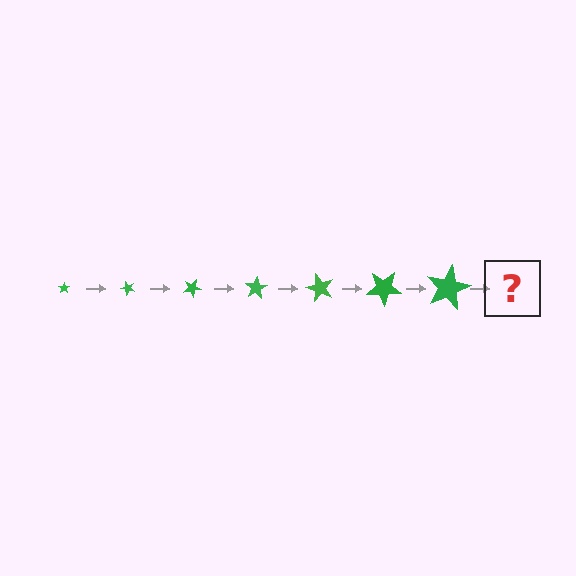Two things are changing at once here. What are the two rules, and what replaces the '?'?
The two rules are that the star grows larger each step and it rotates 50 degrees each step. The '?' should be a star, larger than the previous one and rotated 350 degrees from the start.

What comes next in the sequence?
The next element should be a star, larger than the previous one and rotated 350 degrees from the start.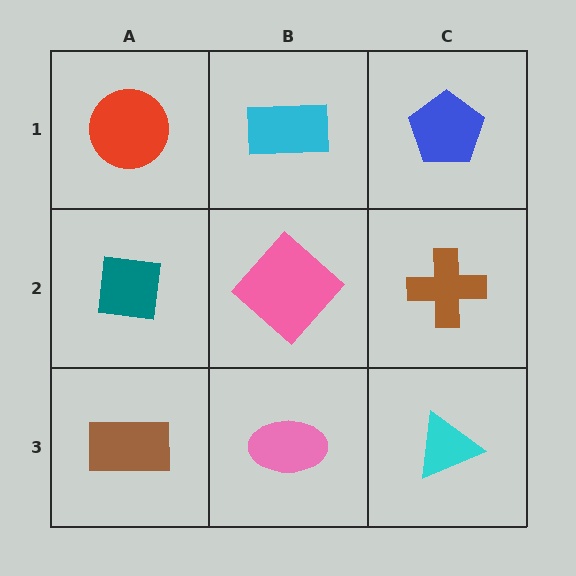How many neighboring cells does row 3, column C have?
2.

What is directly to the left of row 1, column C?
A cyan rectangle.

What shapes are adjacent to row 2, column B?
A cyan rectangle (row 1, column B), a pink ellipse (row 3, column B), a teal square (row 2, column A), a brown cross (row 2, column C).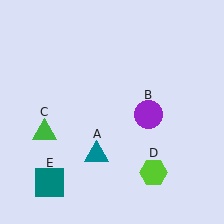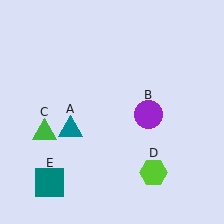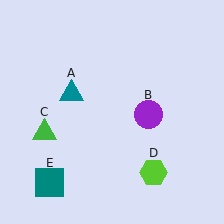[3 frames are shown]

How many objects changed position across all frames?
1 object changed position: teal triangle (object A).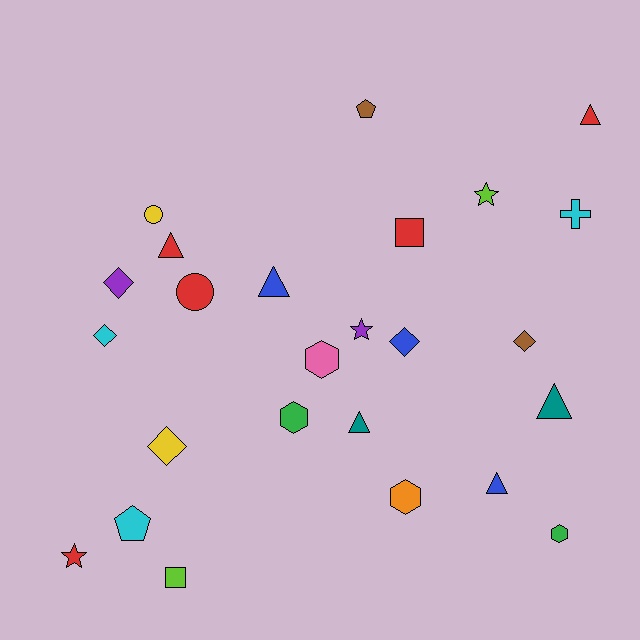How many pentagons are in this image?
There are 2 pentagons.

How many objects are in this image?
There are 25 objects.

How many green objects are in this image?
There are 2 green objects.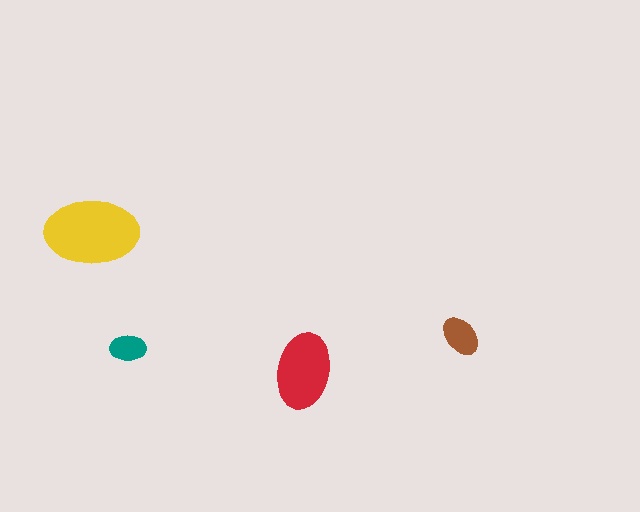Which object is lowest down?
The red ellipse is bottommost.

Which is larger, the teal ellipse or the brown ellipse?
The brown one.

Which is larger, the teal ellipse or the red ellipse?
The red one.